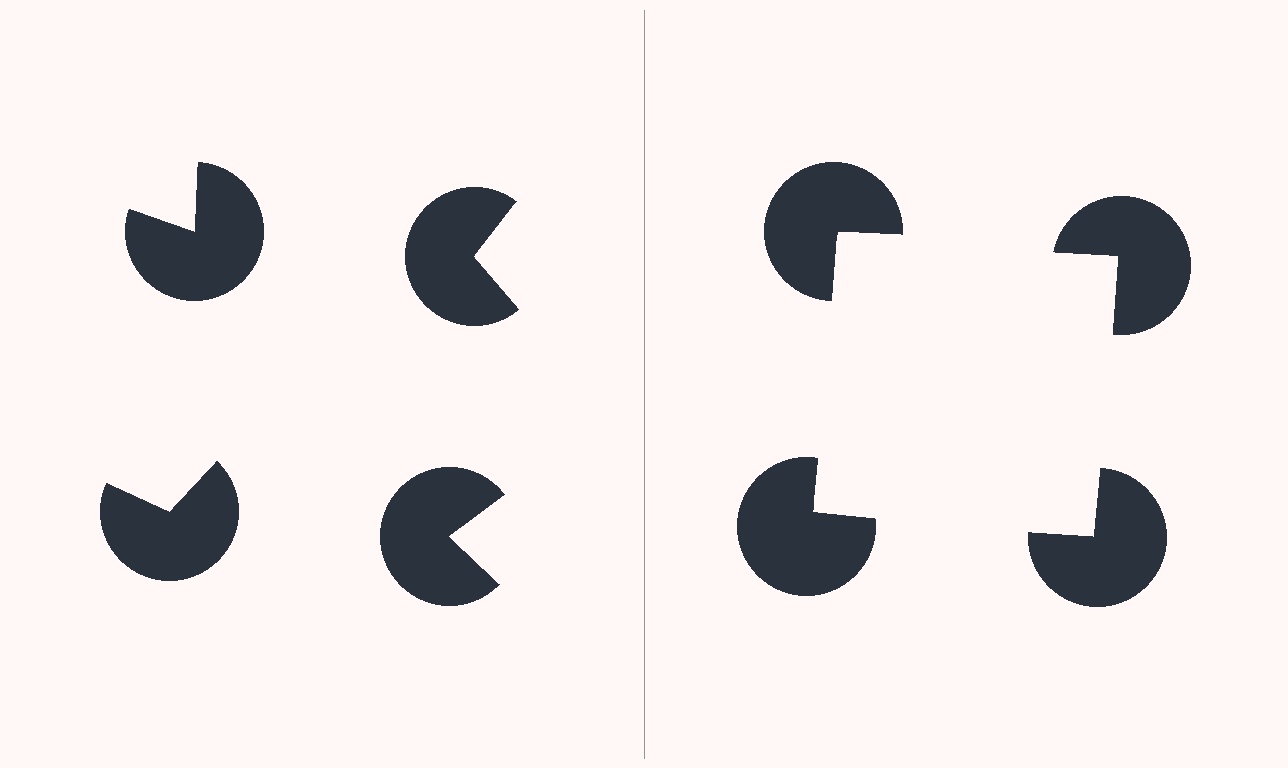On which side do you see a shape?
An illusory square appears on the right side. On the left side the wedge cuts are rotated, so no coherent shape forms.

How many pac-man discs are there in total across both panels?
8 — 4 on each side.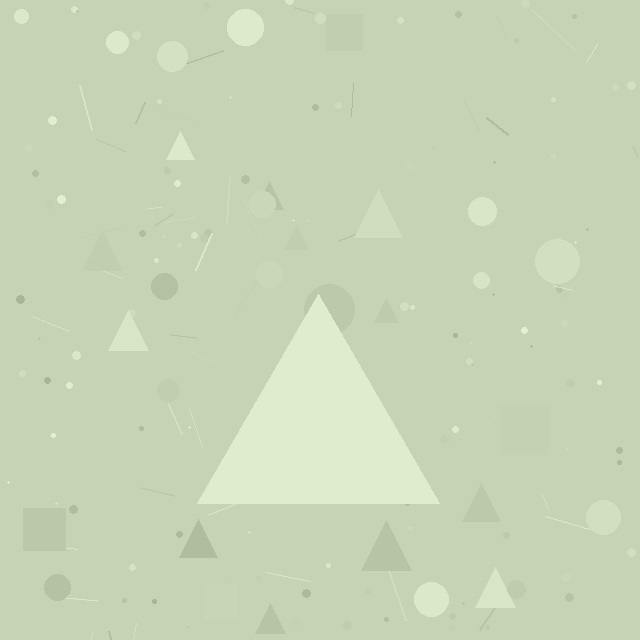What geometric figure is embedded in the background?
A triangle is embedded in the background.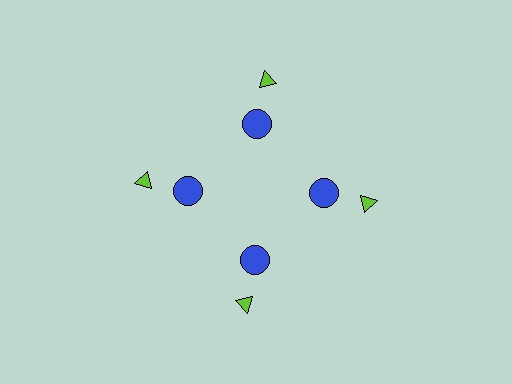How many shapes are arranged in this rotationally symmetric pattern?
There are 8 shapes, arranged in 4 groups of 2.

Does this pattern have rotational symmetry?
Yes, this pattern has 4-fold rotational symmetry. It looks the same after rotating 90 degrees around the center.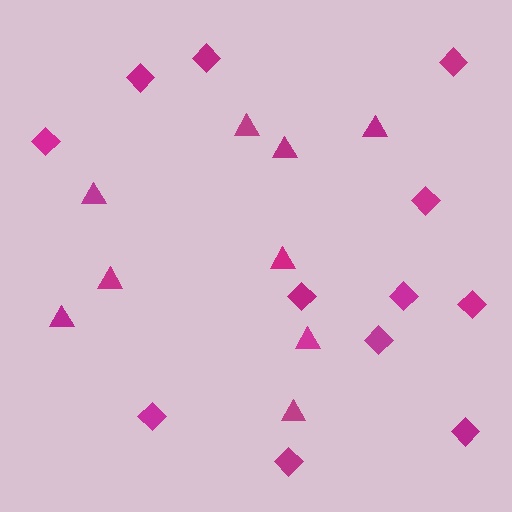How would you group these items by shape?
There are 2 groups: one group of triangles (9) and one group of diamonds (12).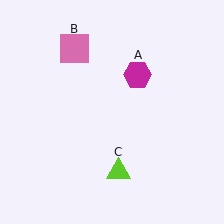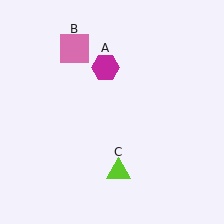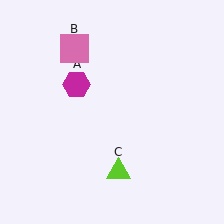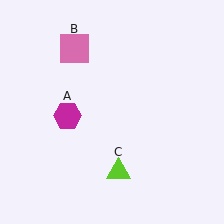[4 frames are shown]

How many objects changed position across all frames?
1 object changed position: magenta hexagon (object A).